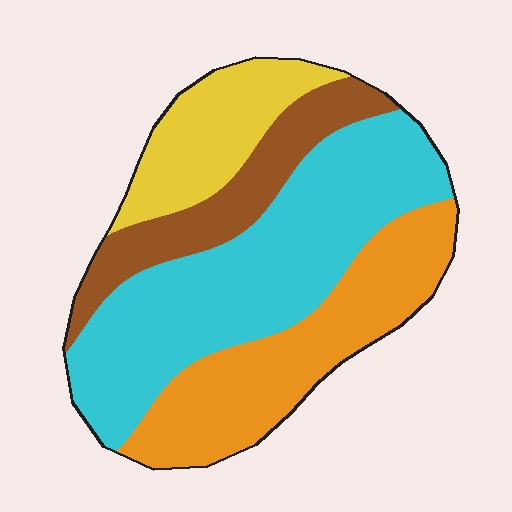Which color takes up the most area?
Cyan, at roughly 40%.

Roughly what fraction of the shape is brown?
Brown takes up about one sixth (1/6) of the shape.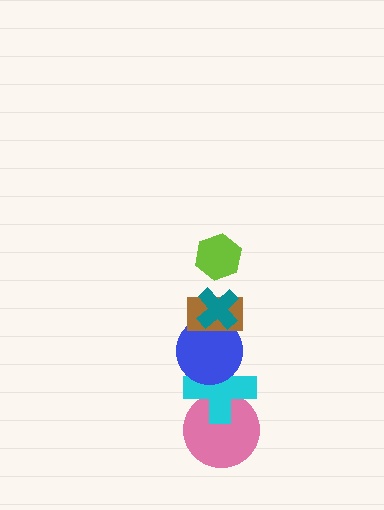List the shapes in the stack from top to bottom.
From top to bottom: the lime hexagon, the teal cross, the brown rectangle, the blue circle, the cyan cross, the pink circle.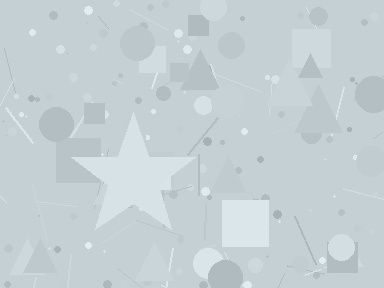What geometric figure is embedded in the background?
A star is embedded in the background.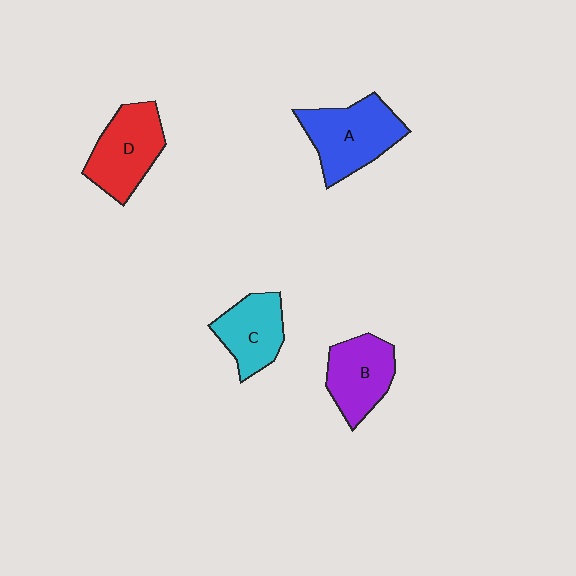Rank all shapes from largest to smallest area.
From largest to smallest: A (blue), D (red), B (purple), C (cyan).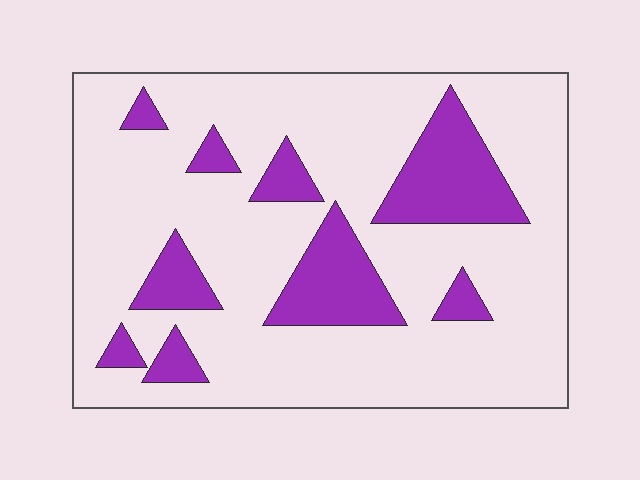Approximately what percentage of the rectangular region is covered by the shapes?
Approximately 20%.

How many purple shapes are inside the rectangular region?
9.